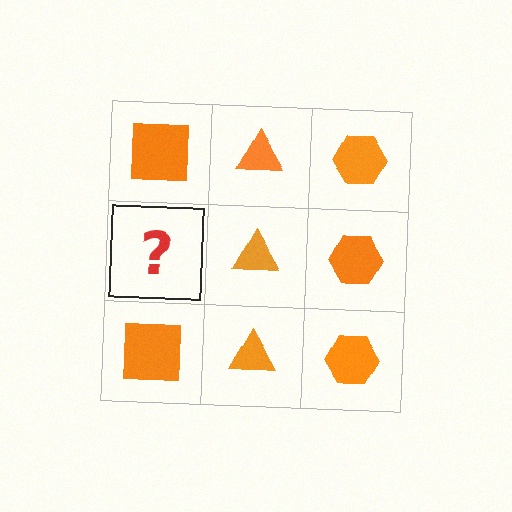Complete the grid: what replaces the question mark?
The question mark should be replaced with an orange square.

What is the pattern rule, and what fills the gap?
The rule is that each column has a consistent shape. The gap should be filled with an orange square.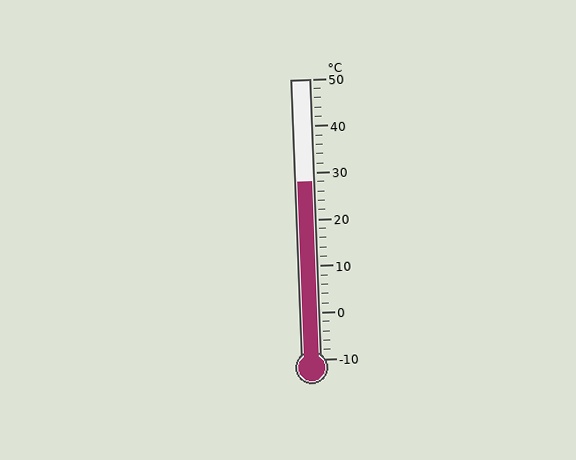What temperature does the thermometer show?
The thermometer shows approximately 28°C.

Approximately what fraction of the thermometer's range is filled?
The thermometer is filled to approximately 65% of its range.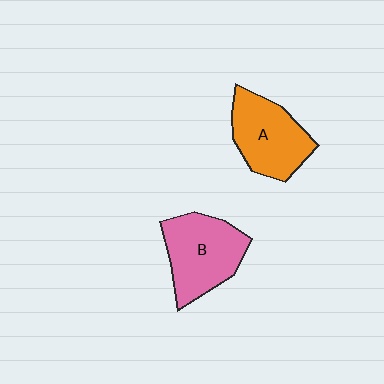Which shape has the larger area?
Shape B (pink).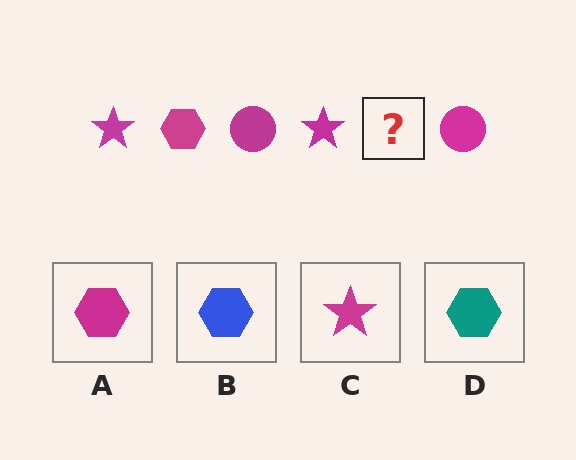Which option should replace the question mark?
Option A.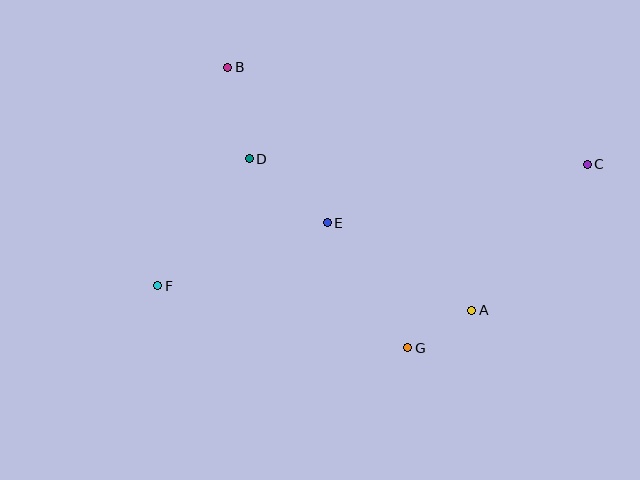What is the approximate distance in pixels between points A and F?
The distance between A and F is approximately 315 pixels.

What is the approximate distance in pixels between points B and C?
The distance between B and C is approximately 372 pixels.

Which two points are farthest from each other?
Points C and F are farthest from each other.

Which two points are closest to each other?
Points A and G are closest to each other.